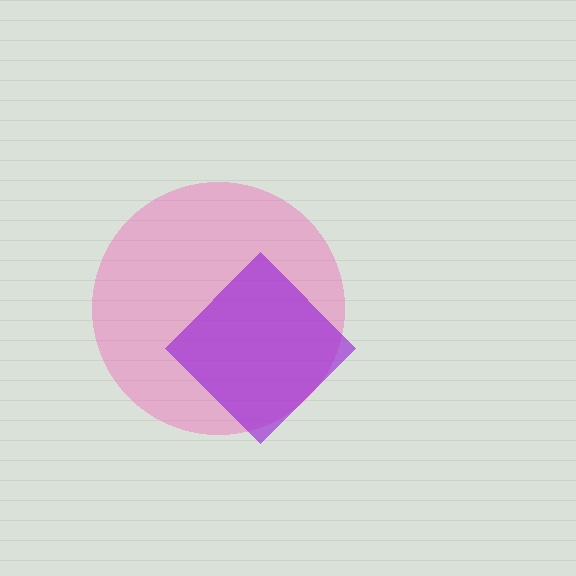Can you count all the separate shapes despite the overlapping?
Yes, there are 2 separate shapes.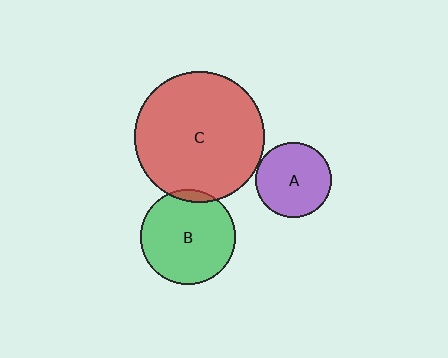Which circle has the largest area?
Circle C (red).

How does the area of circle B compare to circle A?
Approximately 1.6 times.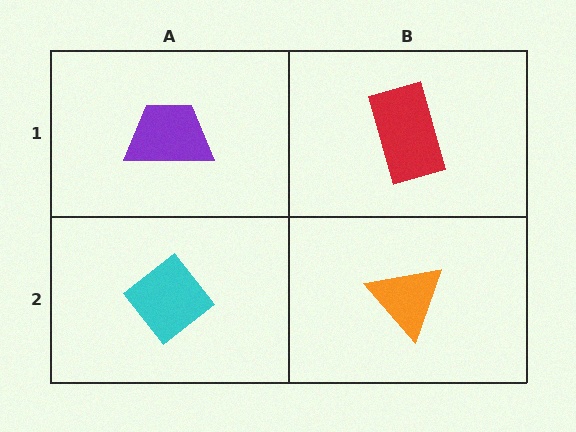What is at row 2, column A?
A cyan diamond.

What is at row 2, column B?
An orange triangle.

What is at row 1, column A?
A purple trapezoid.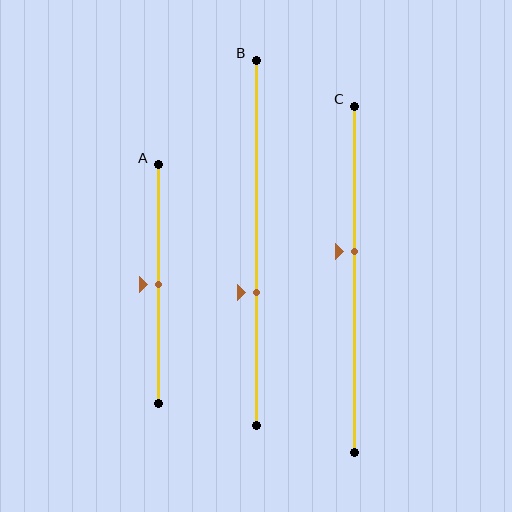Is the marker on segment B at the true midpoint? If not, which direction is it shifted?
No, the marker on segment B is shifted downward by about 14% of the segment length.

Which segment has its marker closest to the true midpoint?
Segment A has its marker closest to the true midpoint.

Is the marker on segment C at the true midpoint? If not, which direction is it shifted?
No, the marker on segment C is shifted upward by about 8% of the segment length.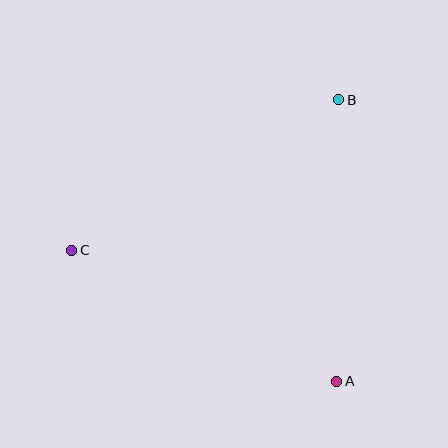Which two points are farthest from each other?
Points B and C are farthest from each other.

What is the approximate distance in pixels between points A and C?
The distance between A and C is approximately 296 pixels.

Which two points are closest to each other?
Points A and B are closest to each other.